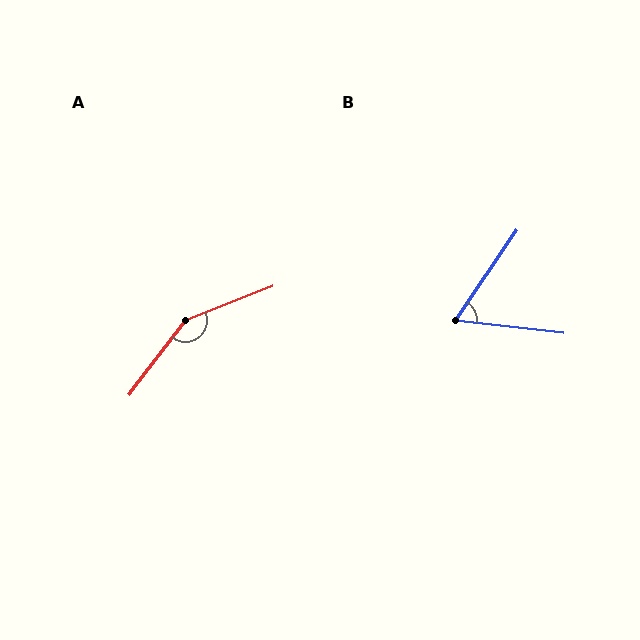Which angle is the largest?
A, at approximately 149 degrees.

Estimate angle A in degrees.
Approximately 149 degrees.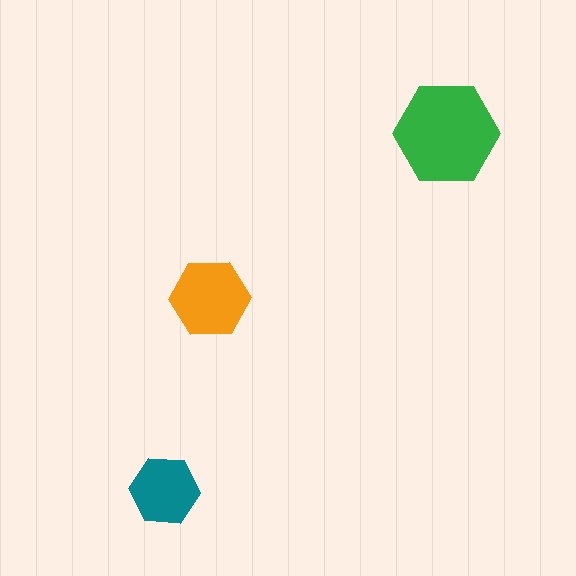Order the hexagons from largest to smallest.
the green one, the orange one, the teal one.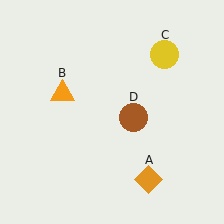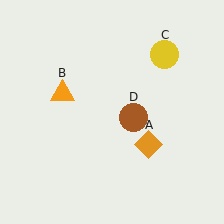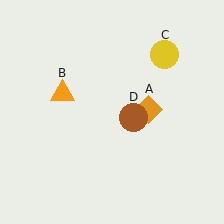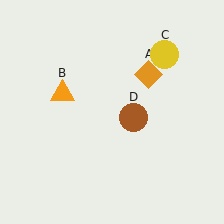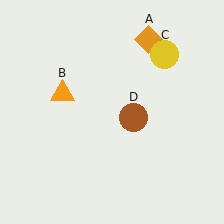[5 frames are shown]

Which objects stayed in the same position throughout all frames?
Orange triangle (object B) and yellow circle (object C) and brown circle (object D) remained stationary.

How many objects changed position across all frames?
1 object changed position: orange diamond (object A).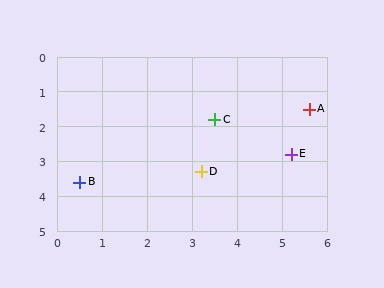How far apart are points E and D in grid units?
Points E and D are about 2.1 grid units apart.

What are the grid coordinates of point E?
Point E is at approximately (5.2, 2.8).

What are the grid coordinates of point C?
Point C is at approximately (3.5, 1.8).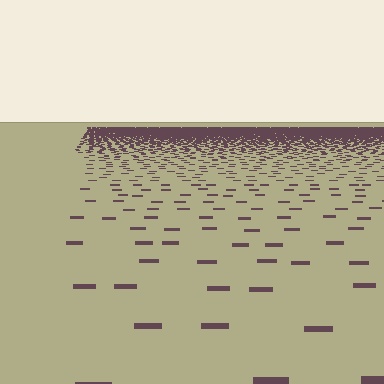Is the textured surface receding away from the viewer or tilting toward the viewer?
The surface is receding away from the viewer. Texture elements get smaller and denser toward the top.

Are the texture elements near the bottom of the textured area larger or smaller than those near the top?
Larger. Near the bottom, elements are closer to the viewer and appear at a bigger on-screen size.